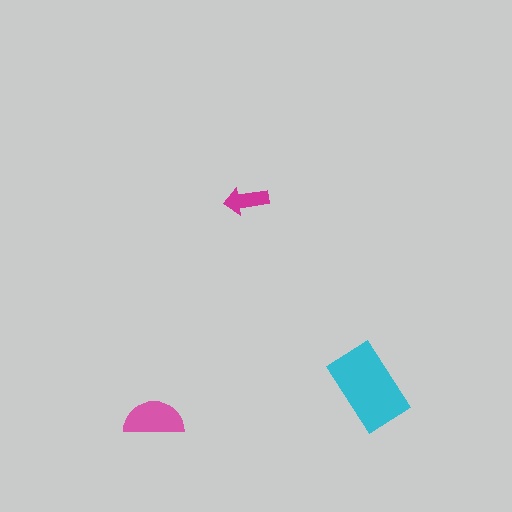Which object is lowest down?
The pink semicircle is bottommost.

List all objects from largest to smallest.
The cyan rectangle, the pink semicircle, the magenta arrow.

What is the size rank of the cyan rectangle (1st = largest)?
1st.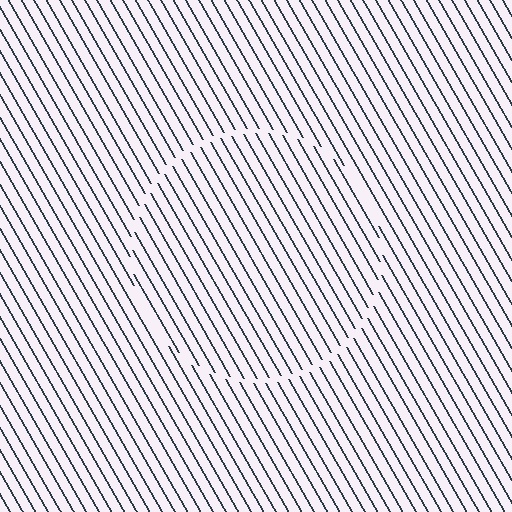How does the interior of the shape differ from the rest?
The interior of the shape contains the same grating, shifted by half a period — the contour is defined by the phase discontinuity where line-ends from the inner and outer gratings abut.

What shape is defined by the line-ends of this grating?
An illusory circle. The interior of the shape contains the same grating, shifted by half a period — the contour is defined by the phase discontinuity where line-ends from the inner and outer gratings abut.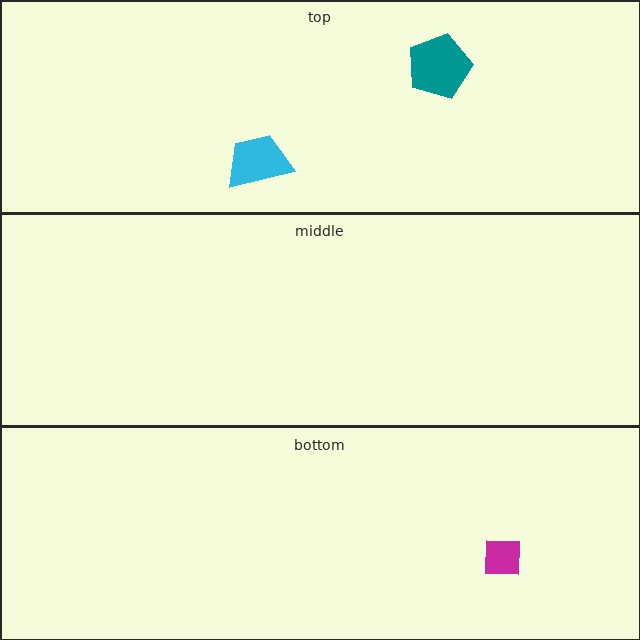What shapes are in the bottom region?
The magenta square.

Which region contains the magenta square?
The bottom region.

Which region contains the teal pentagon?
The top region.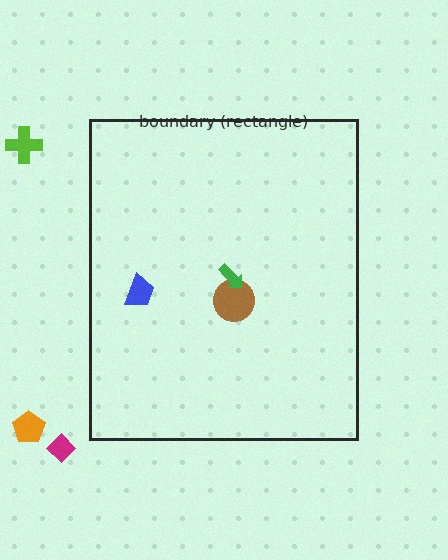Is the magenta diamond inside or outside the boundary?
Outside.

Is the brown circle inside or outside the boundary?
Inside.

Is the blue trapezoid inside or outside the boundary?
Inside.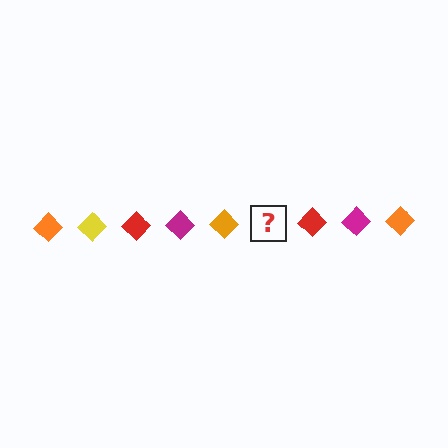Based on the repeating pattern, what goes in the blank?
The blank should be a yellow diamond.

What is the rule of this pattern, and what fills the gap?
The rule is that the pattern cycles through orange, yellow, red, magenta diamonds. The gap should be filled with a yellow diamond.